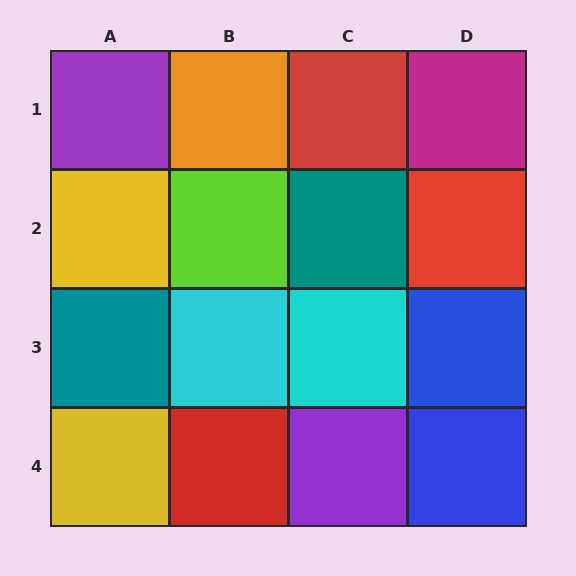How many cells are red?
3 cells are red.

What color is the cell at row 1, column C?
Red.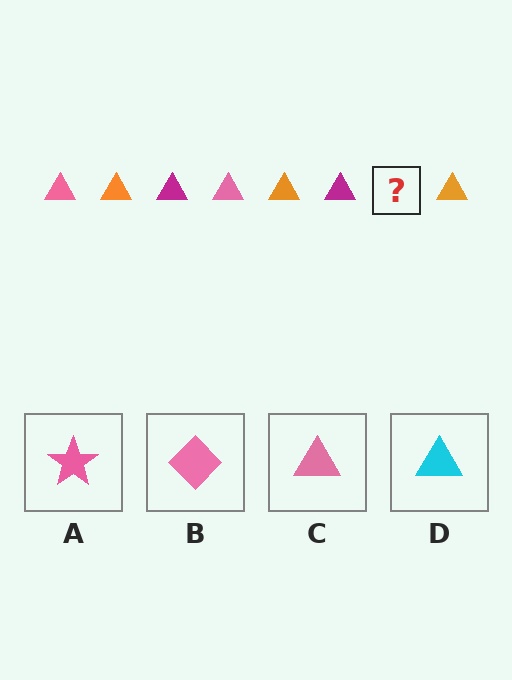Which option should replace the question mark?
Option C.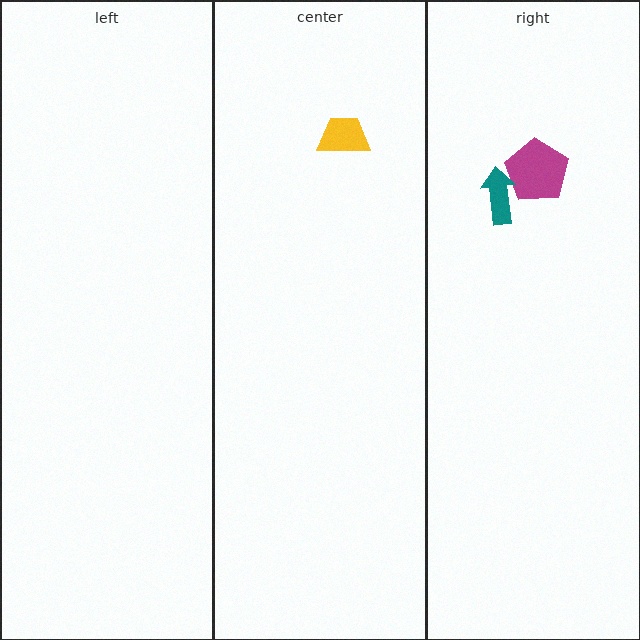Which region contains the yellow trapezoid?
The center region.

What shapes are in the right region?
The magenta pentagon, the teal arrow.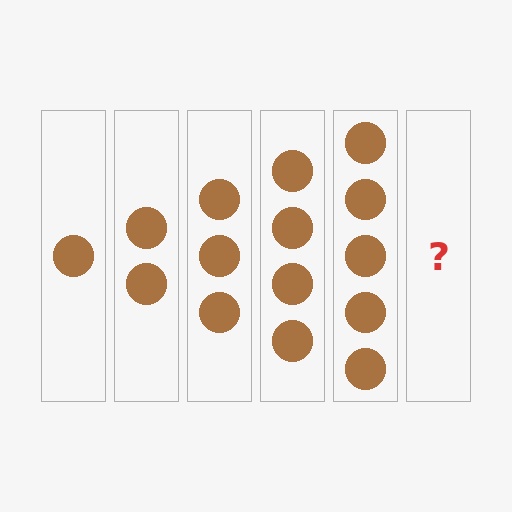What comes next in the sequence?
The next element should be 6 circles.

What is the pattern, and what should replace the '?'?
The pattern is that each step adds one more circle. The '?' should be 6 circles.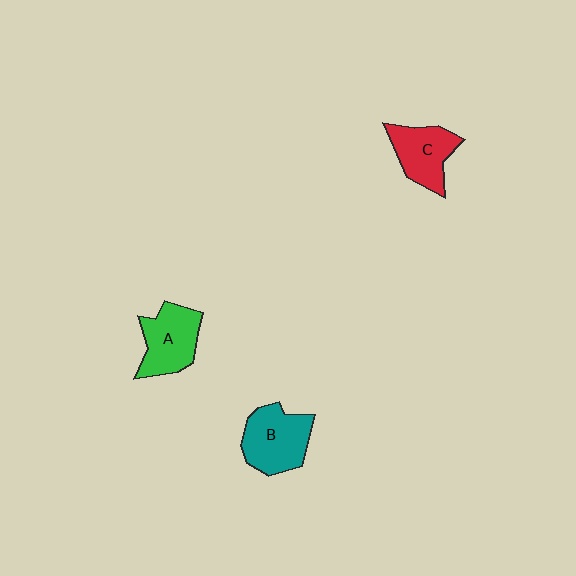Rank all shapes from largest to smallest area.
From largest to smallest: B (teal), A (green), C (red).